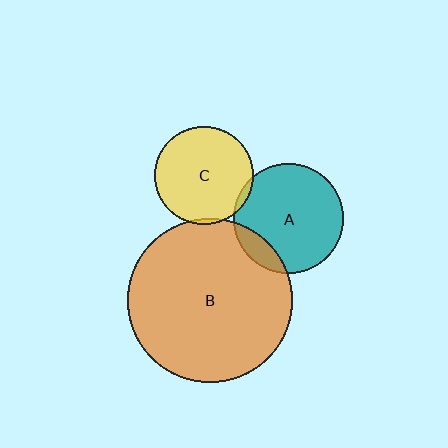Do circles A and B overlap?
Yes.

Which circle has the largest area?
Circle B (orange).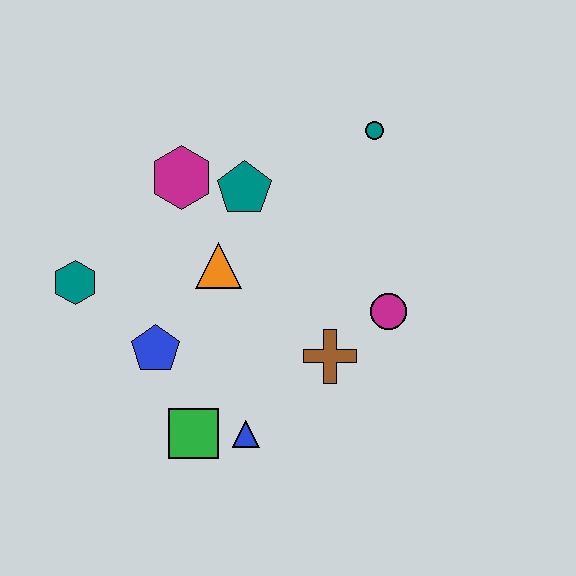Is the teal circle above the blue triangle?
Yes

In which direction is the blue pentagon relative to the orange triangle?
The blue pentagon is below the orange triangle.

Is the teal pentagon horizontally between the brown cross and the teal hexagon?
Yes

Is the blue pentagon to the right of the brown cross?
No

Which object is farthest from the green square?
The teal circle is farthest from the green square.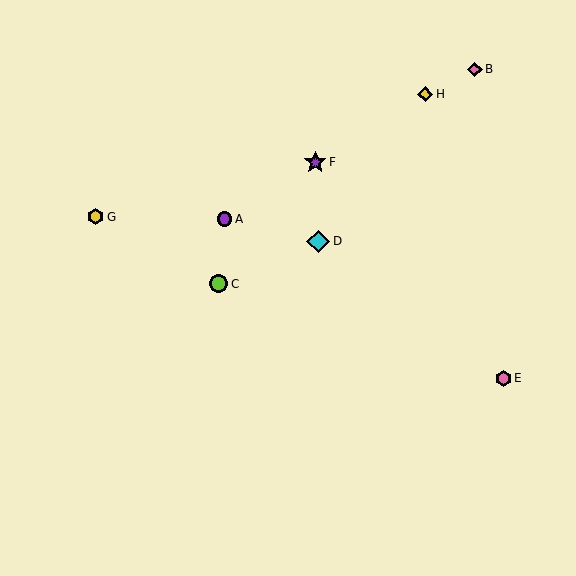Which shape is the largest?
The cyan diamond (labeled D) is the largest.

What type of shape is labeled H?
Shape H is a yellow diamond.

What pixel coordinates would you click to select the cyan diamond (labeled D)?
Click at (318, 241) to select the cyan diamond D.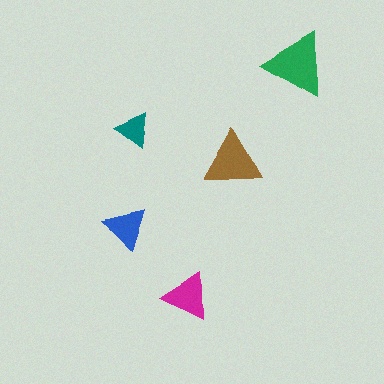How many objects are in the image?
There are 5 objects in the image.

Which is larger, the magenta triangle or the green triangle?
The green one.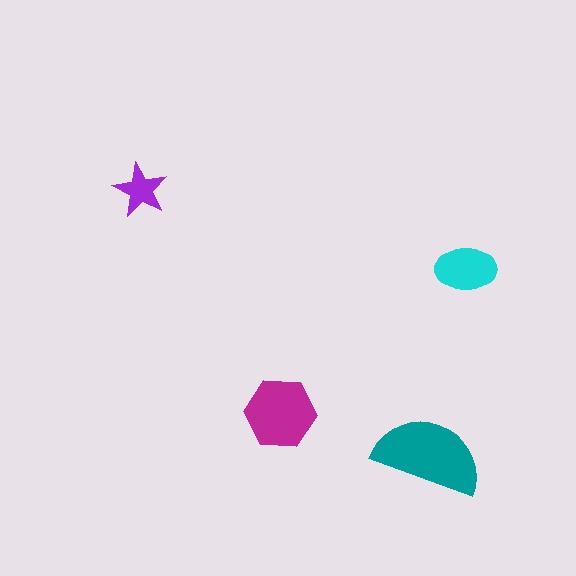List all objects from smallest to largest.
The purple star, the cyan ellipse, the magenta hexagon, the teal semicircle.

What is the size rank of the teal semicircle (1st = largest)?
1st.